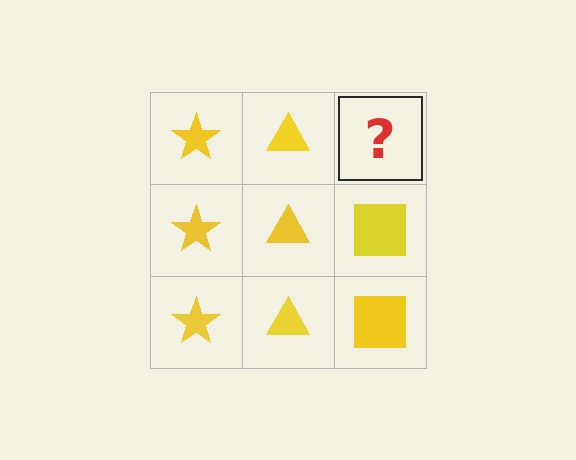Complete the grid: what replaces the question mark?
The question mark should be replaced with a yellow square.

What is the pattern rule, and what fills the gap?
The rule is that each column has a consistent shape. The gap should be filled with a yellow square.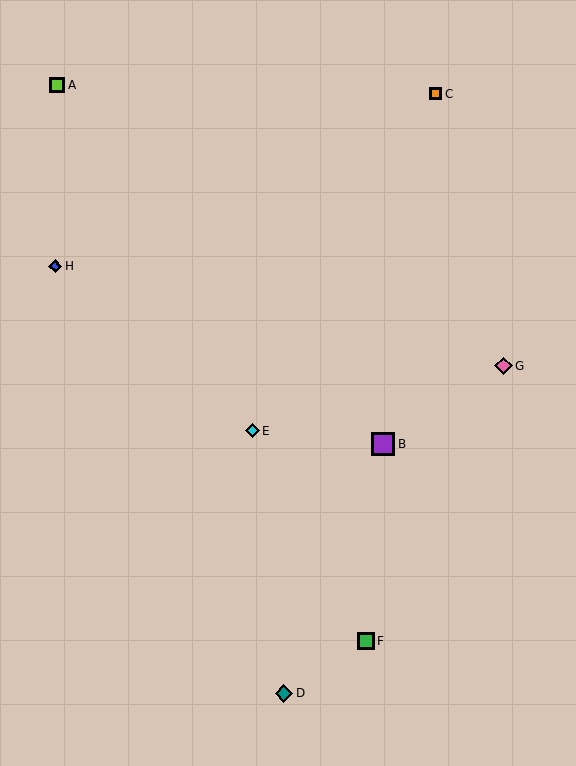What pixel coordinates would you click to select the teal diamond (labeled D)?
Click at (284, 693) to select the teal diamond D.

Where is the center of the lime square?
The center of the lime square is at (57, 85).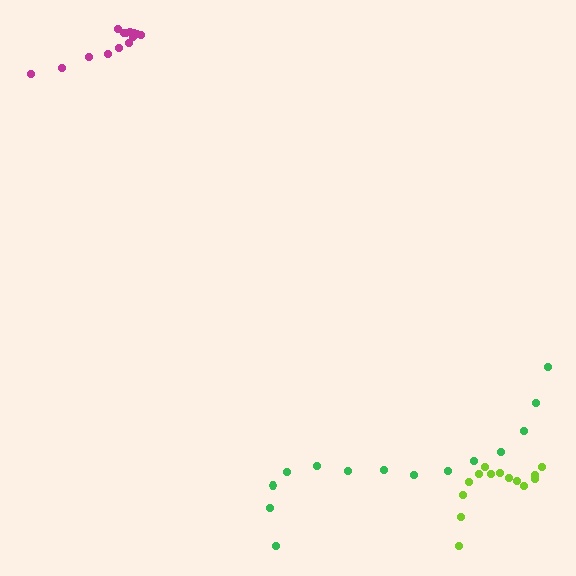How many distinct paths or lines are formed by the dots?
There are 3 distinct paths.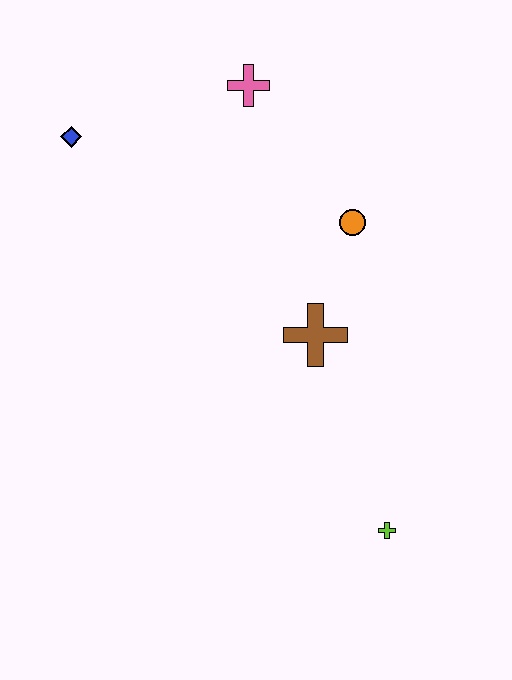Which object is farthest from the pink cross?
The lime cross is farthest from the pink cross.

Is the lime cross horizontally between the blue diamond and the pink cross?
No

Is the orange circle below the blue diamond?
Yes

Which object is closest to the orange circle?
The brown cross is closest to the orange circle.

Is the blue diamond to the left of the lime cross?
Yes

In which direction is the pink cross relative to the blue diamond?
The pink cross is to the right of the blue diamond.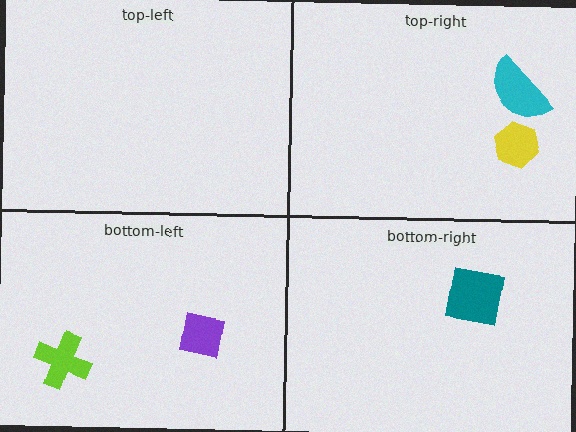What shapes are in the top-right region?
The cyan semicircle, the yellow hexagon.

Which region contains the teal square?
The bottom-right region.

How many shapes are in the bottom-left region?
2.